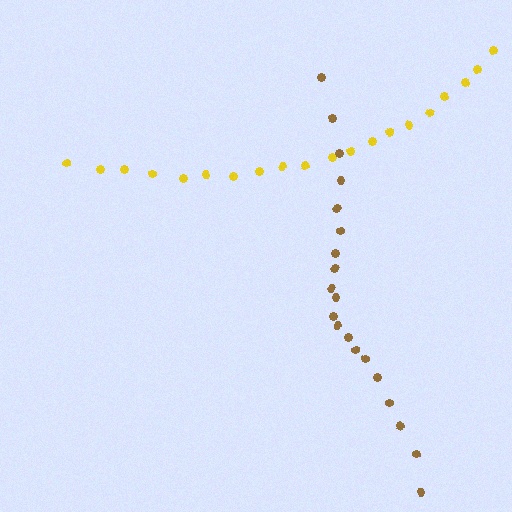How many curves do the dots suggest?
There are 2 distinct paths.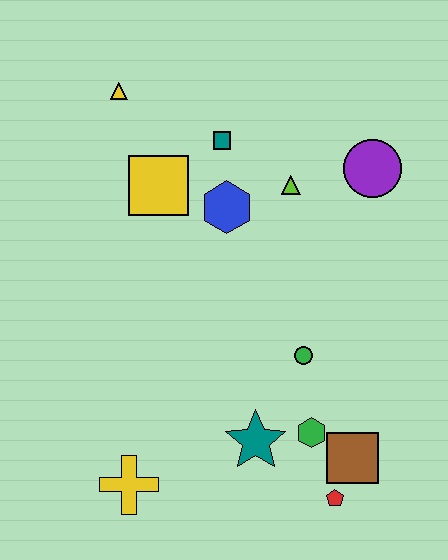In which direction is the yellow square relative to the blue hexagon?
The yellow square is to the left of the blue hexagon.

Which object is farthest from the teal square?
The red pentagon is farthest from the teal square.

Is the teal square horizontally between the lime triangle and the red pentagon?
No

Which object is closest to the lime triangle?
The blue hexagon is closest to the lime triangle.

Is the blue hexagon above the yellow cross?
Yes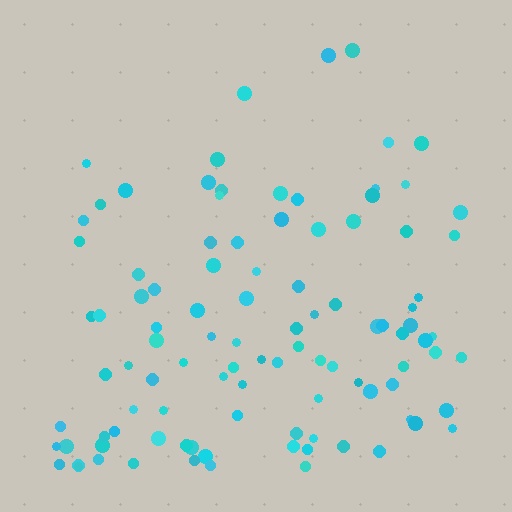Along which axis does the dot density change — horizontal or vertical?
Vertical.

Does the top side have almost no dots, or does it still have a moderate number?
Still a moderate number, just noticeably fewer than the bottom.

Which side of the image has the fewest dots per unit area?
The top.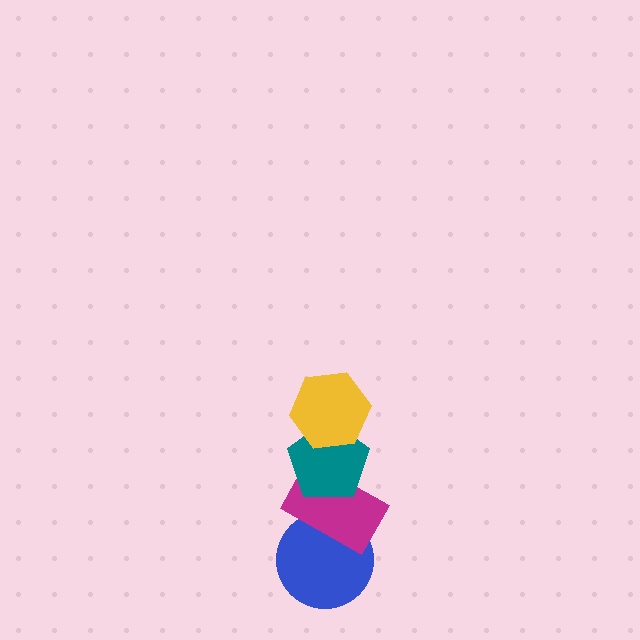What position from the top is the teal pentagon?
The teal pentagon is 2nd from the top.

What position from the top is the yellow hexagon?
The yellow hexagon is 1st from the top.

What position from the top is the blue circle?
The blue circle is 4th from the top.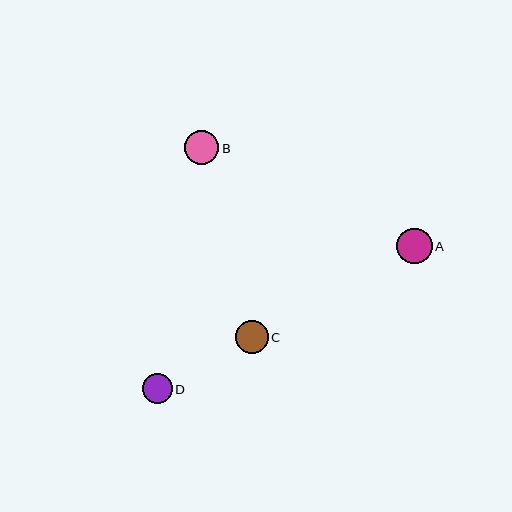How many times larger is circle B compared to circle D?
Circle B is approximately 1.1 times the size of circle D.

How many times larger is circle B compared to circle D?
Circle B is approximately 1.1 times the size of circle D.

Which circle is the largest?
Circle A is the largest with a size of approximately 36 pixels.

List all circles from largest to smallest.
From largest to smallest: A, B, C, D.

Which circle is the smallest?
Circle D is the smallest with a size of approximately 30 pixels.